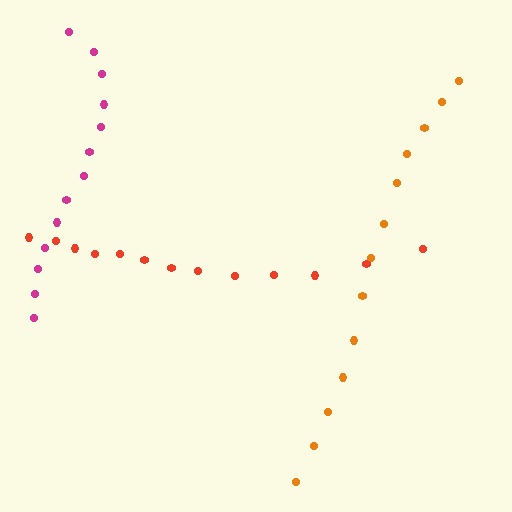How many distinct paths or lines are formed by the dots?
There are 3 distinct paths.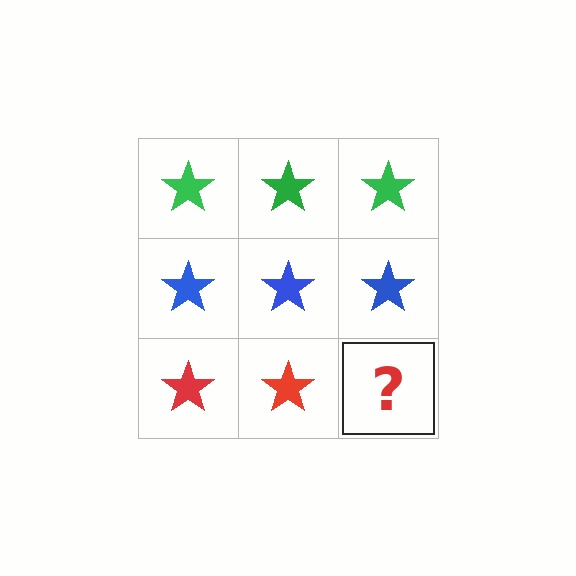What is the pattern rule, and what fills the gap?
The rule is that each row has a consistent color. The gap should be filled with a red star.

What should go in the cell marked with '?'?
The missing cell should contain a red star.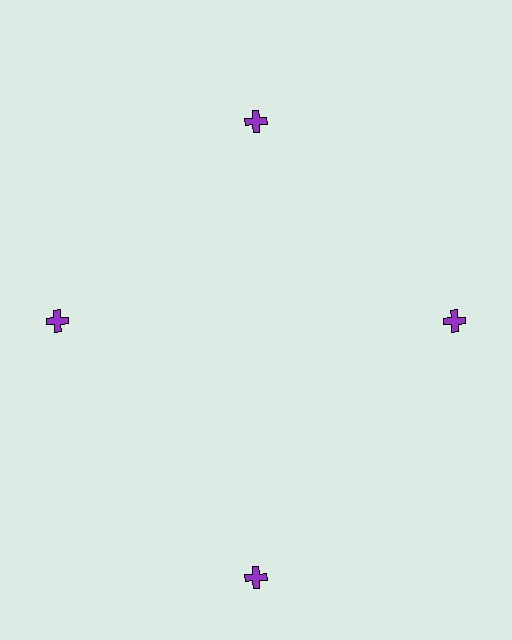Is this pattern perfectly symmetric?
No. The 4 purple crosses are arranged in a ring, but one element near the 6 o'clock position is pushed outward from the center, breaking the 4-fold rotational symmetry.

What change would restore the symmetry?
The symmetry would be restored by moving it inward, back onto the ring so that all 4 crosses sit at equal angles and equal distance from the center.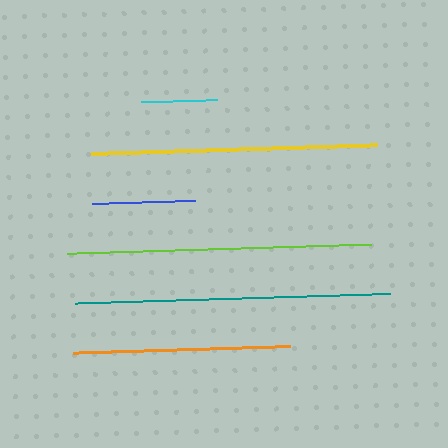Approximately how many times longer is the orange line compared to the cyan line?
The orange line is approximately 2.9 times the length of the cyan line.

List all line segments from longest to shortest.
From longest to shortest: teal, lime, yellow, orange, blue, cyan.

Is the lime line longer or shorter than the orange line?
The lime line is longer than the orange line.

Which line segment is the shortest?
The cyan line is the shortest at approximately 75 pixels.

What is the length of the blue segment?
The blue segment is approximately 104 pixels long.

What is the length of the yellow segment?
The yellow segment is approximately 287 pixels long.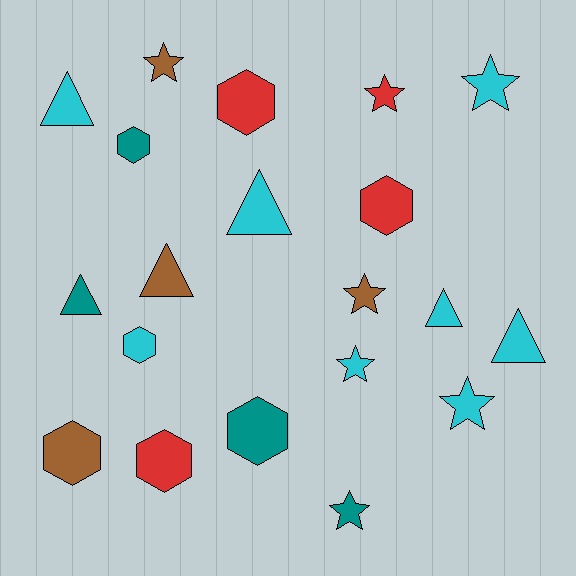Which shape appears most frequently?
Star, with 7 objects.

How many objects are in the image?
There are 20 objects.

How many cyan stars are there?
There are 3 cyan stars.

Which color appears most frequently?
Cyan, with 8 objects.